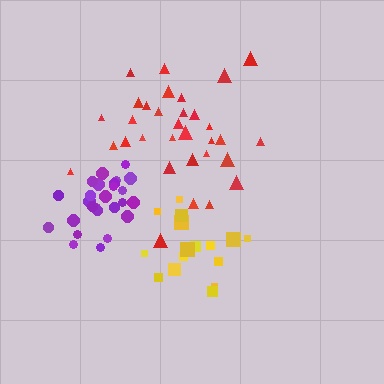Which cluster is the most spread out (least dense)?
Red.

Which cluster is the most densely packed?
Purple.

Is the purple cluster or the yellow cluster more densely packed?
Purple.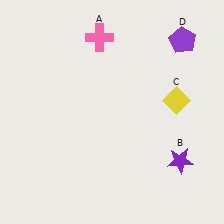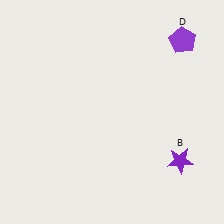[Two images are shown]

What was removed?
The yellow diamond (C), the pink cross (A) were removed in Image 2.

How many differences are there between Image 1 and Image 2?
There are 2 differences between the two images.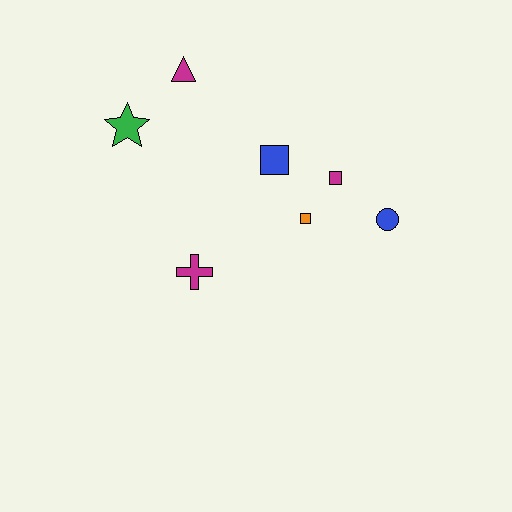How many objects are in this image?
There are 7 objects.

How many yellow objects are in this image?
There are no yellow objects.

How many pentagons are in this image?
There are no pentagons.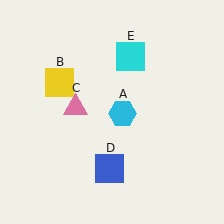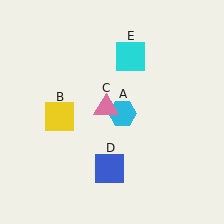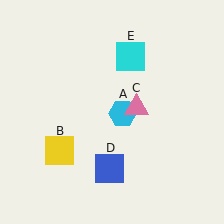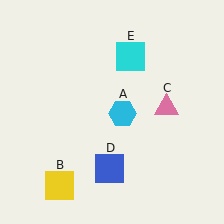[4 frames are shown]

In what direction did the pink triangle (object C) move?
The pink triangle (object C) moved right.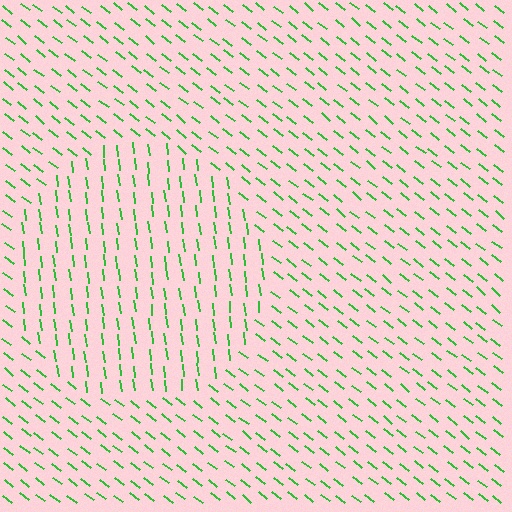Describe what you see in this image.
The image is filled with small green line segments. A circle region in the image has lines oriented differently from the surrounding lines, creating a visible texture boundary.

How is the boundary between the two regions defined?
The boundary is defined purely by a change in line orientation (approximately 45 degrees difference). All lines are the same color and thickness.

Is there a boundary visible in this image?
Yes, there is a texture boundary formed by a change in line orientation.